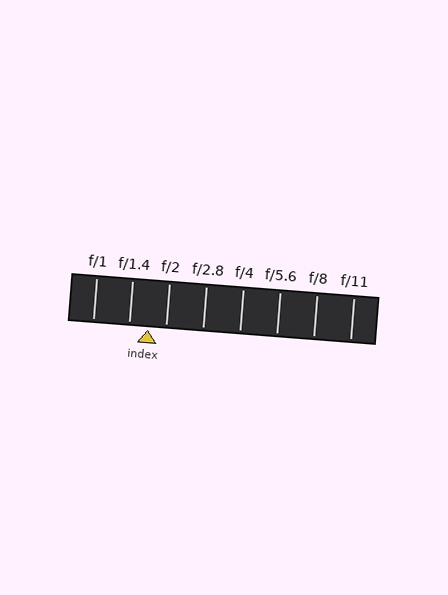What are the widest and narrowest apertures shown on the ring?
The widest aperture shown is f/1 and the narrowest is f/11.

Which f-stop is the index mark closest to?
The index mark is closest to f/2.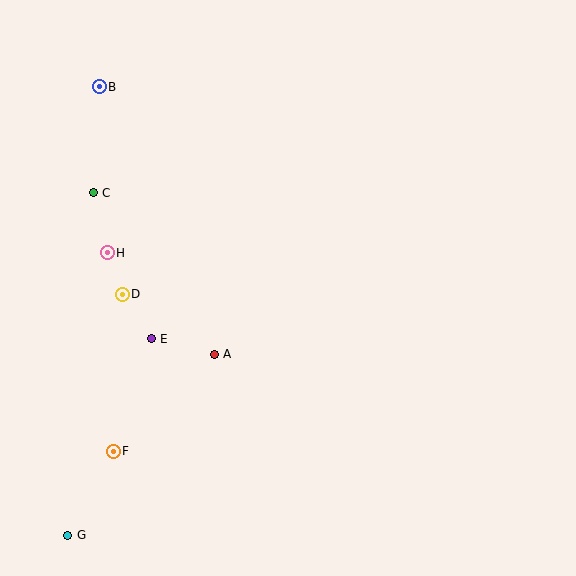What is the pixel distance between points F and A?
The distance between F and A is 140 pixels.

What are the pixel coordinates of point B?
Point B is at (99, 87).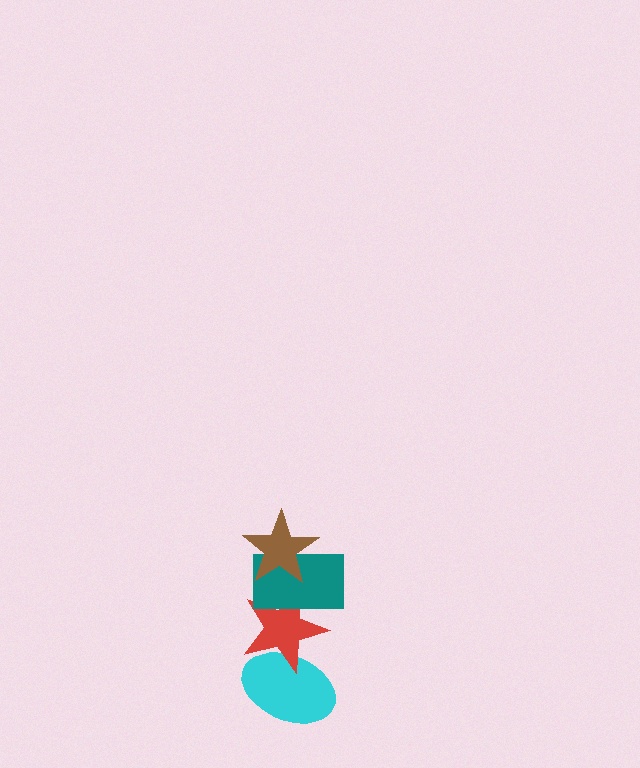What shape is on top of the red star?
The teal rectangle is on top of the red star.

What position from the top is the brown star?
The brown star is 1st from the top.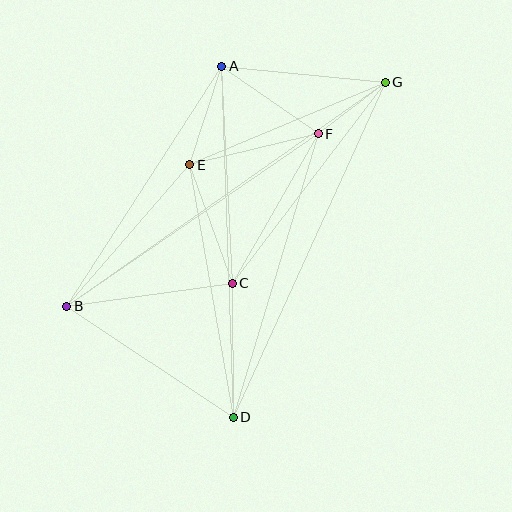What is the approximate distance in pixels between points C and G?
The distance between C and G is approximately 253 pixels.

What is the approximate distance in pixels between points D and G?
The distance between D and G is approximately 368 pixels.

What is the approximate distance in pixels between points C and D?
The distance between C and D is approximately 134 pixels.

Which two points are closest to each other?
Points F and G are closest to each other.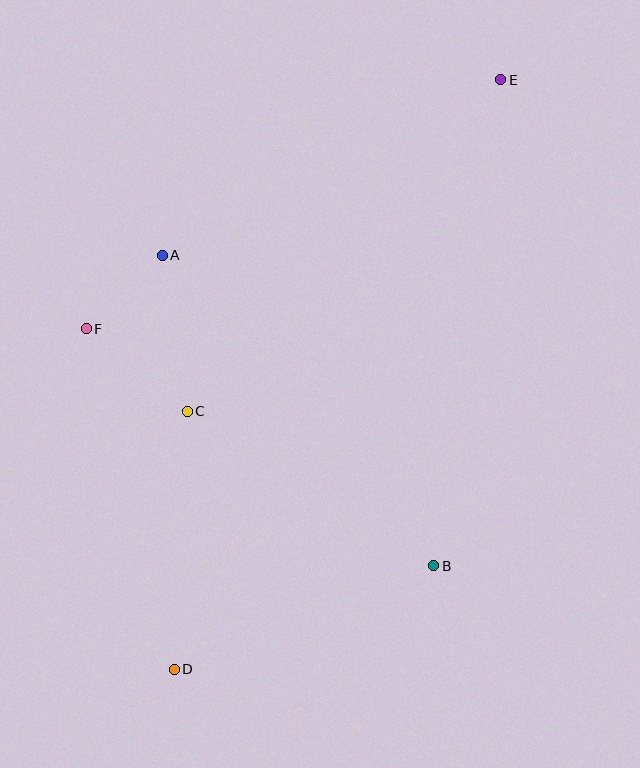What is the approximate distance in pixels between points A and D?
The distance between A and D is approximately 414 pixels.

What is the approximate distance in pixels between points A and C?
The distance between A and C is approximately 158 pixels.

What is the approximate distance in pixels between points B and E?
The distance between B and E is approximately 490 pixels.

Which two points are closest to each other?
Points A and F are closest to each other.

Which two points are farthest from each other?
Points D and E are farthest from each other.